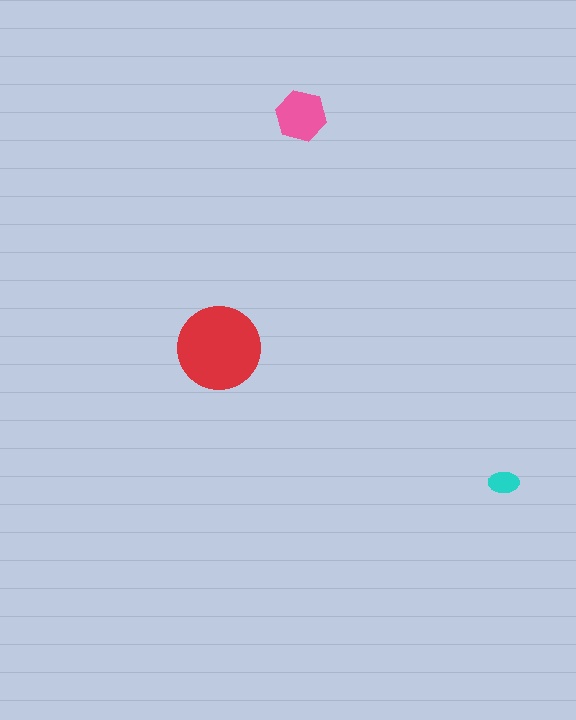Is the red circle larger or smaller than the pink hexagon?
Larger.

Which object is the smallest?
The cyan ellipse.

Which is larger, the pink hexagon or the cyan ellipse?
The pink hexagon.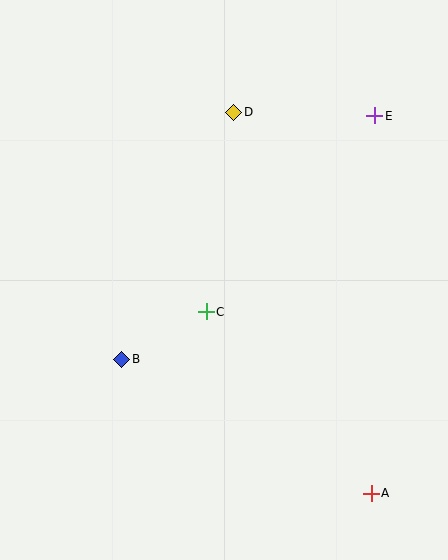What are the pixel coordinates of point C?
Point C is at (206, 312).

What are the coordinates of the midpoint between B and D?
The midpoint between B and D is at (178, 236).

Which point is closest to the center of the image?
Point C at (206, 312) is closest to the center.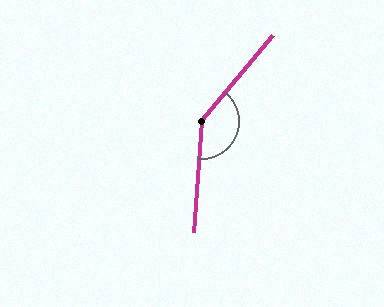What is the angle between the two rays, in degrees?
Approximately 144 degrees.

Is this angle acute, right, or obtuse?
It is obtuse.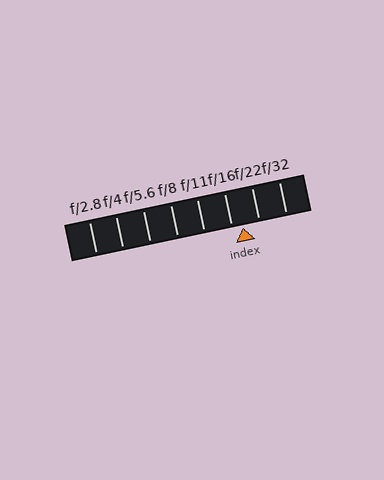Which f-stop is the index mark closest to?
The index mark is closest to f/16.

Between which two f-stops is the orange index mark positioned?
The index mark is between f/16 and f/22.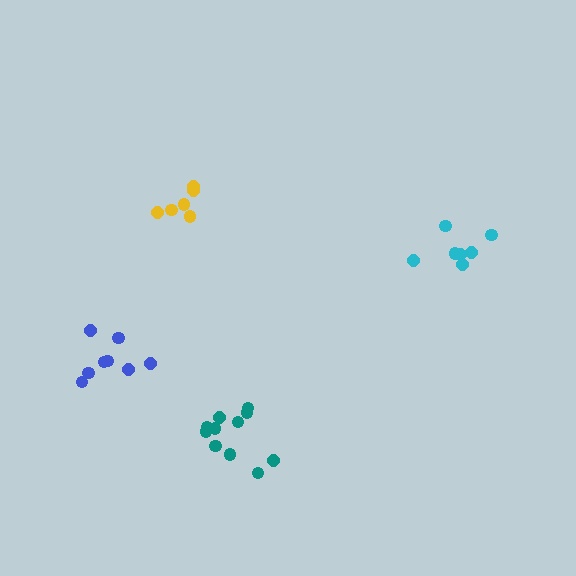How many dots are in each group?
Group 1: 11 dots, Group 2: 8 dots, Group 3: 6 dots, Group 4: 7 dots (32 total).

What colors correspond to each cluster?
The clusters are colored: teal, blue, yellow, cyan.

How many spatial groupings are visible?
There are 4 spatial groupings.